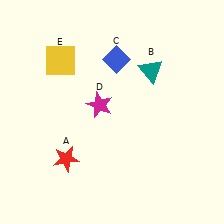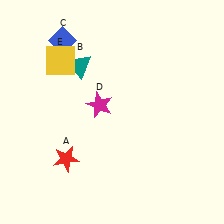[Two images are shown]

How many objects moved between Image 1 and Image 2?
2 objects moved between the two images.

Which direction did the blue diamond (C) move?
The blue diamond (C) moved left.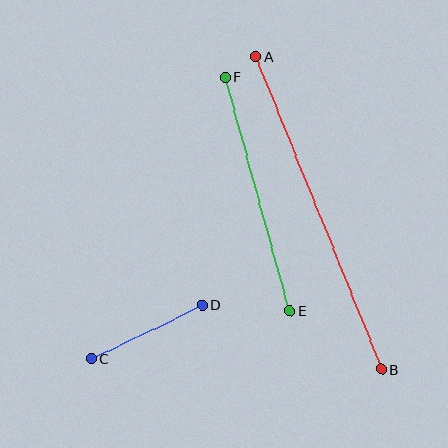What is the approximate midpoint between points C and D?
The midpoint is at approximately (147, 332) pixels.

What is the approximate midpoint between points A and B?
The midpoint is at approximately (318, 213) pixels.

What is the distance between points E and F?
The distance is approximately 242 pixels.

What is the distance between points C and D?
The distance is approximately 124 pixels.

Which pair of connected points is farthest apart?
Points A and B are farthest apart.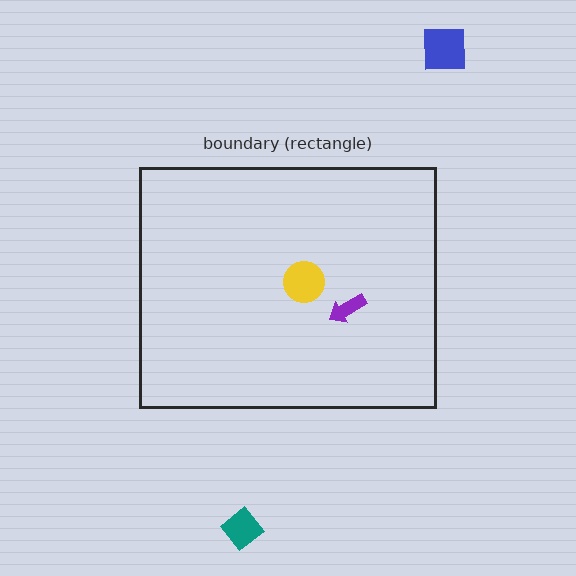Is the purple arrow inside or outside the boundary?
Inside.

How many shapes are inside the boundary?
2 inside, 2 outside.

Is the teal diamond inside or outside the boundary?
Outside.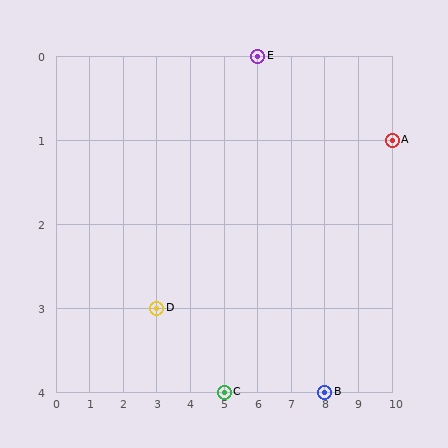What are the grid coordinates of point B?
Point B is at grid coordinates (8, 4).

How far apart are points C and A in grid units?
Points C and A are 5 columns and 3 rows apart (about 5.8 grid units diagonally).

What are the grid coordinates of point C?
Point C is at grid coordinates (5, 4).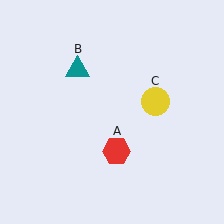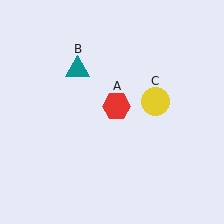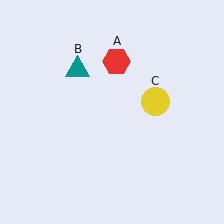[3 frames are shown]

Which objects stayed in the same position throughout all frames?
Teal triangle (object B) and yellow circle (object C) remained stationary.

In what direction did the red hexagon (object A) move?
The red hexagon (object A) moved up.